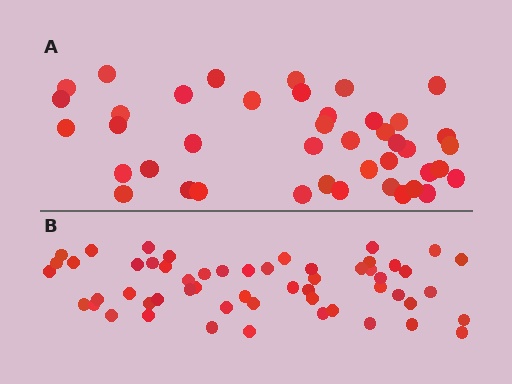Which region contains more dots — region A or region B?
Region B (the bottom region) has more dots.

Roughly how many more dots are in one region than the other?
Region B has approximately 15 more dots than region A.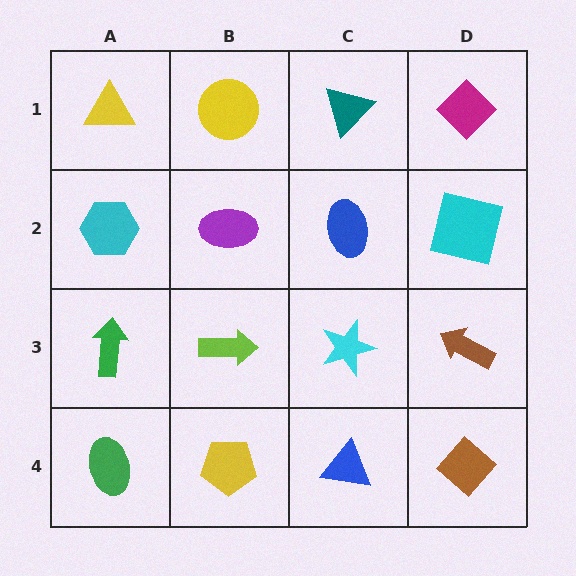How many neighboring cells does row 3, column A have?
3.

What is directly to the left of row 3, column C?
A lime arrow.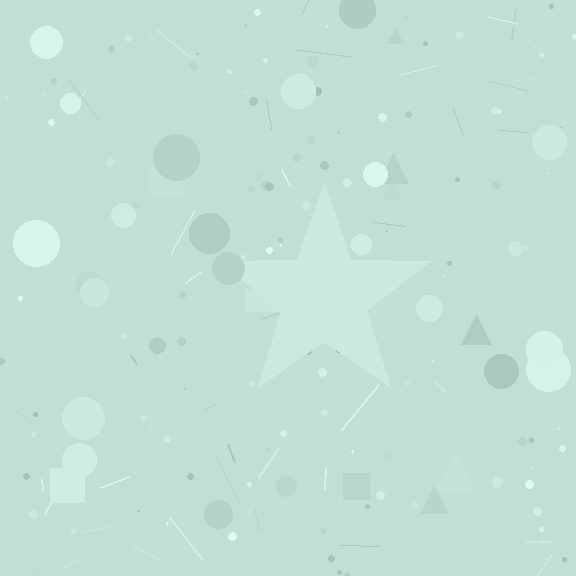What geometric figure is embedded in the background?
A star is embedded in the background.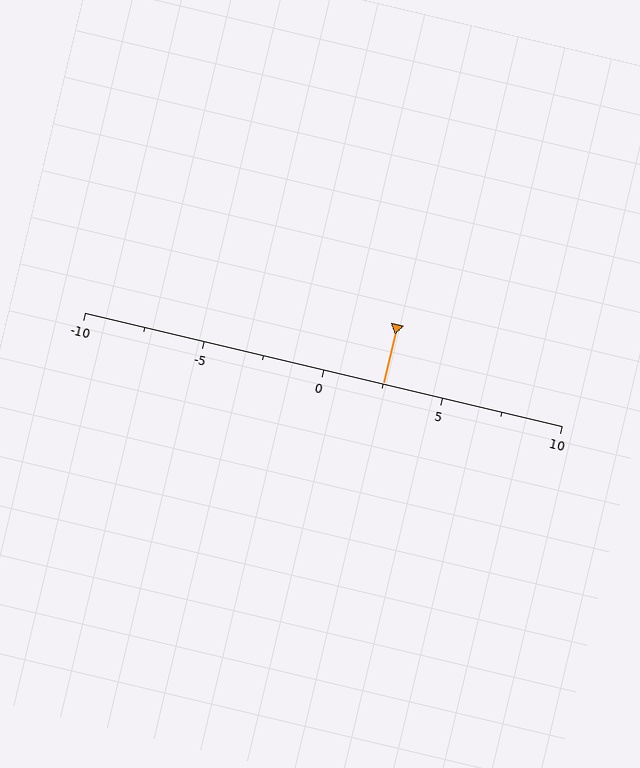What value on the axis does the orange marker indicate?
The marker indicates approximately 2.5.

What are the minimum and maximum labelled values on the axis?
The axis runs from -10 to 10.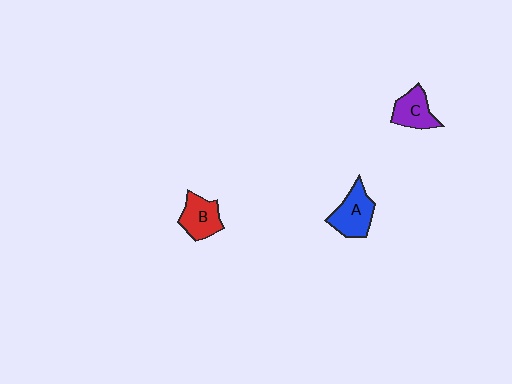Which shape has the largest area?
Shape A (blue).